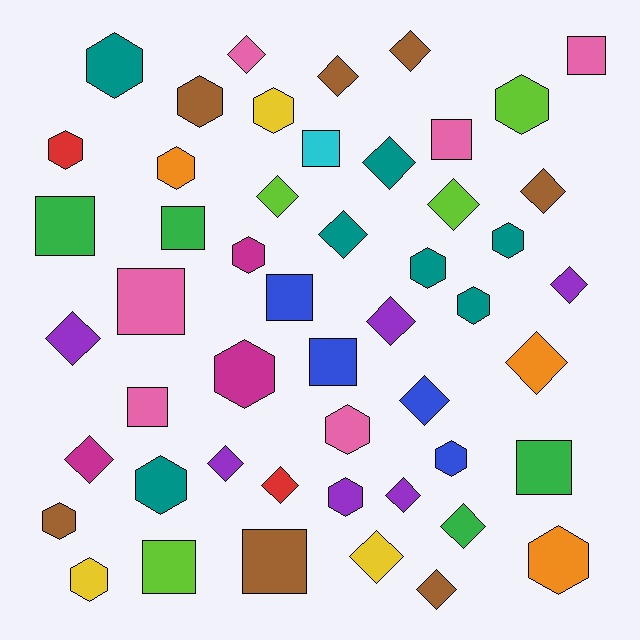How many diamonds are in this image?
There are 20 diamonds.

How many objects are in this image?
There are 50 objects.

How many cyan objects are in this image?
There is 1 cyan object.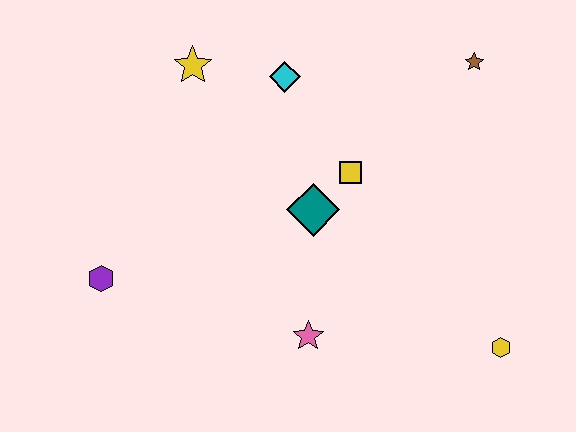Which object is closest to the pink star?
The teal diamond is closest to the pink star.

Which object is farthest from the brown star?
The purple hexagon is farthest from the brown star.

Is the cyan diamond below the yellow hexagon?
No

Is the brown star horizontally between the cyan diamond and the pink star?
No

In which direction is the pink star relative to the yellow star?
The pink star is below the yellow star.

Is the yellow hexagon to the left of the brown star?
No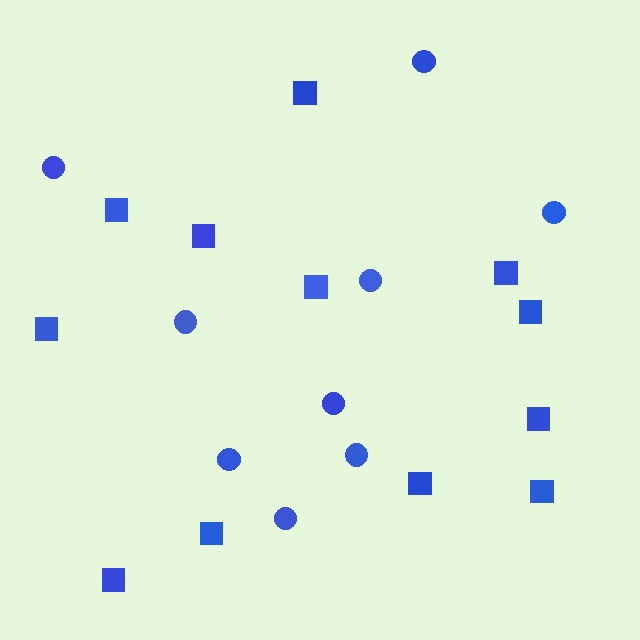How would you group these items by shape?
There are 2 groups: one group of squares (12) and one group of circles (9).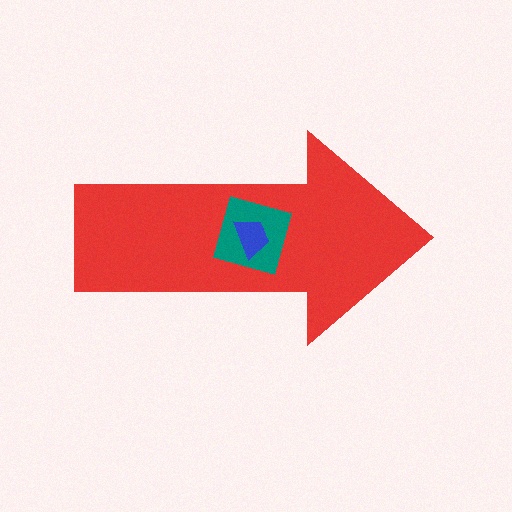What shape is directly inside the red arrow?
The teal square.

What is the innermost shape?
The blue trapezoid.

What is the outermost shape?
The red arrow.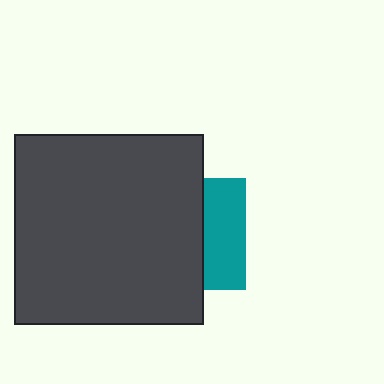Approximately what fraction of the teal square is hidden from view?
Roughly 62% of the teal square is hidden behind the dark gray square.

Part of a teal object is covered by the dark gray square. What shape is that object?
It is a square.